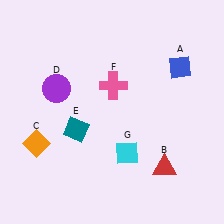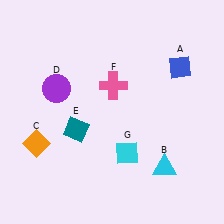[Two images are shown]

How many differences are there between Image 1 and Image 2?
There is 1 difference between the two images.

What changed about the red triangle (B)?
In Image 1, B is red. In Image 2, it changed to cyan.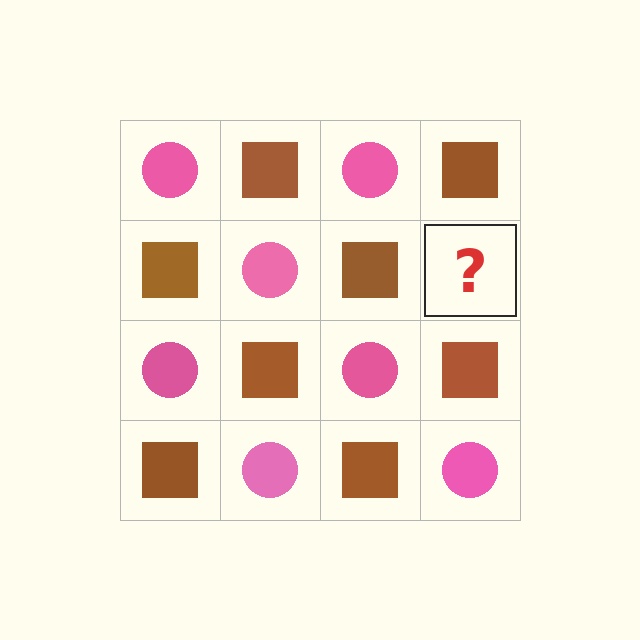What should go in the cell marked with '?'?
The missing cell should contain a pink circle.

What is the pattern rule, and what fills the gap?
The rule is that it alternates pink circle and brown square in a checkerboard pattern. The gap should be filled with a pink circle.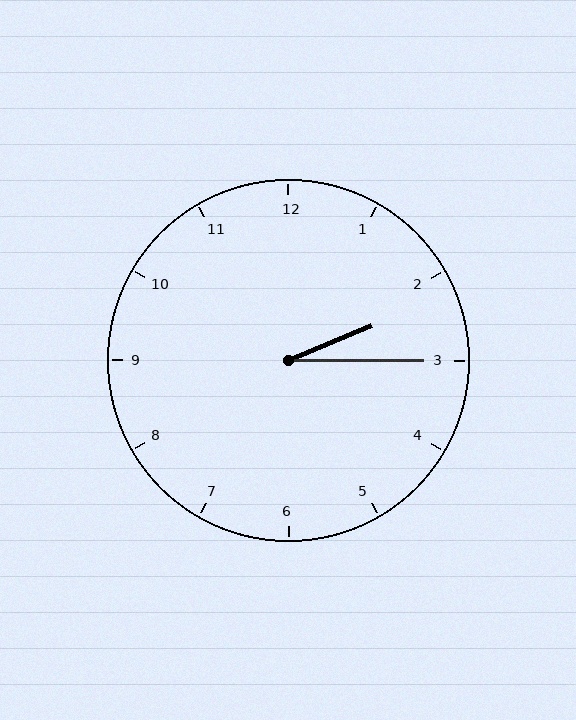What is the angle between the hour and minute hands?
Approximately 22 degrees.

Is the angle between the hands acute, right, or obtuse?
It is acute.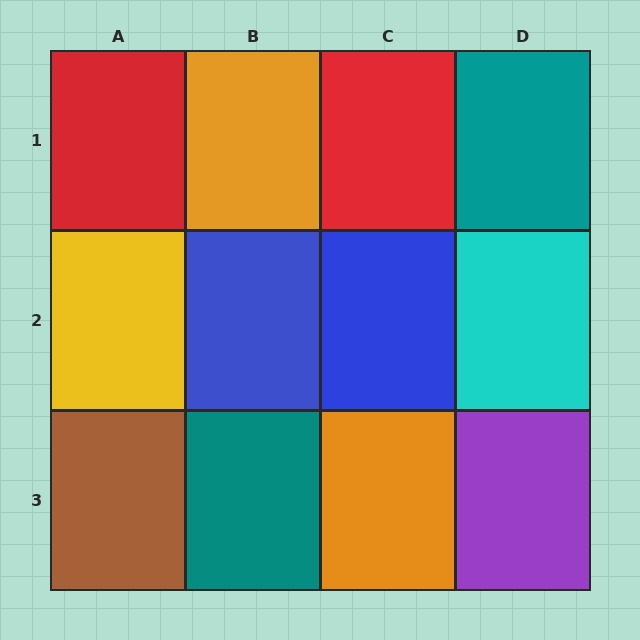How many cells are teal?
2 cells are teal.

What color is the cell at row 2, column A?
Yellow.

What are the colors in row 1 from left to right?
Red, orange, red, teal.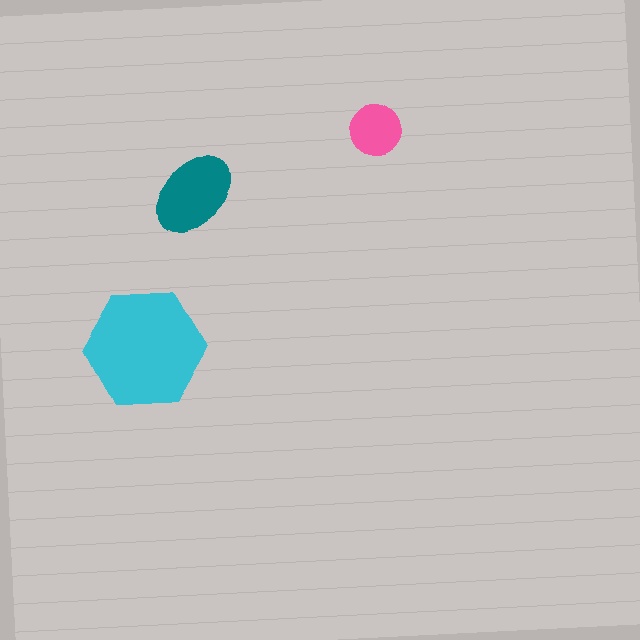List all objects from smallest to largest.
The pink circle, the teal ellipse, the cyan hexagon.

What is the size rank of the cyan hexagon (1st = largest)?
1st.